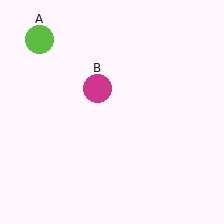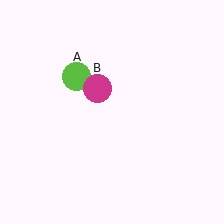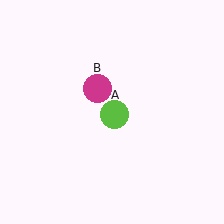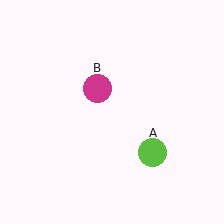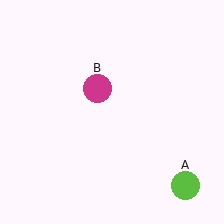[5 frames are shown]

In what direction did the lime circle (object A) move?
The lime circle (object A) moved down and to the right.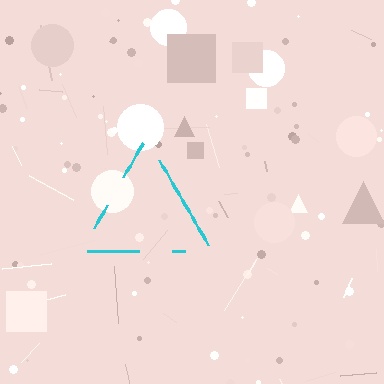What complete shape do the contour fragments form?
The contour fragments form a triangle.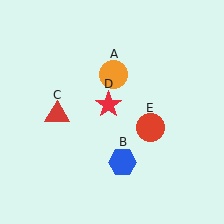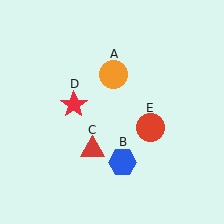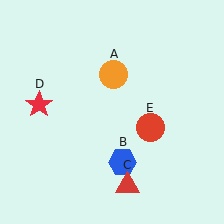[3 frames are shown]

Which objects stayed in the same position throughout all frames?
Orange circle (object A) and blue hexagon (object B) and red circle (object E) remained stationary.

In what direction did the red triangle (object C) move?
The red triangle (object C) moved down and to the right.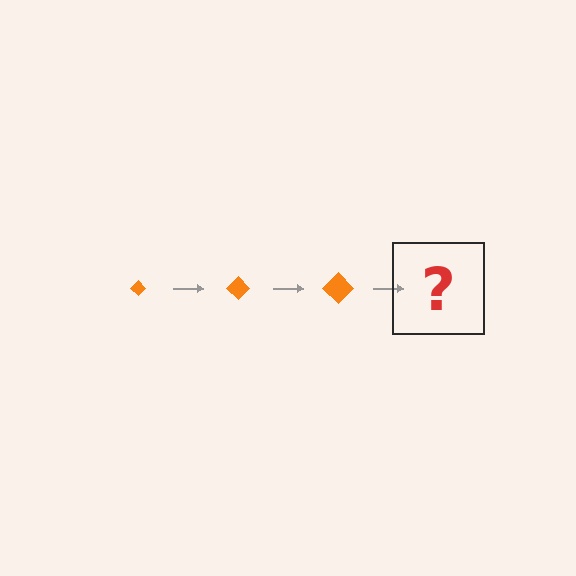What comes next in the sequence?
The next element should be an orange diamond, larger than the previous one.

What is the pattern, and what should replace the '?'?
The pattern is that the diamond gets progressively larger each step. The '?' should be an orange diamond, larger than the previous one.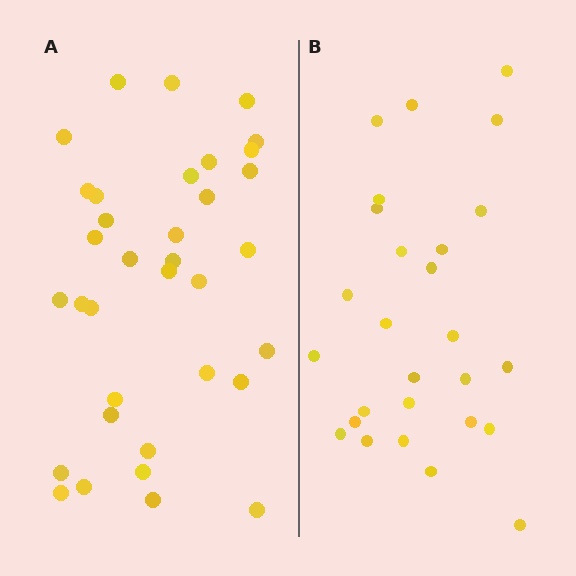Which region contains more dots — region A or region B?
Region A (the left region) has more dots.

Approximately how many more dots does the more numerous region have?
Region A has roughly 8 or so more dots than region B.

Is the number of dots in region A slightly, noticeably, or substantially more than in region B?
Region A has noticeably more, but not dramatically so. The ratio is roughly 1.3 to 1.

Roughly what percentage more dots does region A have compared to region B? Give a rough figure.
About 30% more.